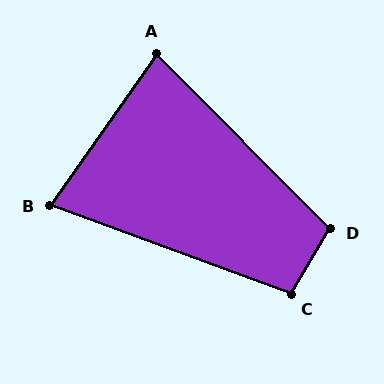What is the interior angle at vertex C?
Approximately 100 degrees (obtuse).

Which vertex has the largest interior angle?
D, at approximately 105 degrees.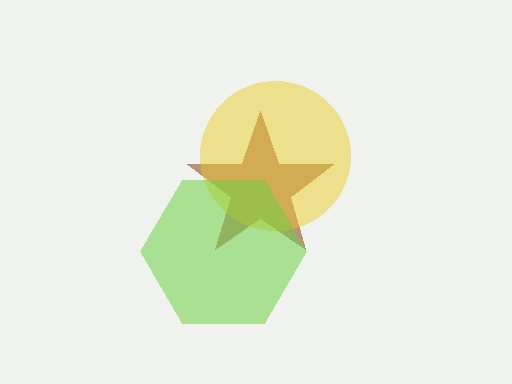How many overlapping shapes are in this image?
There are 3 overlapping shapes in the image.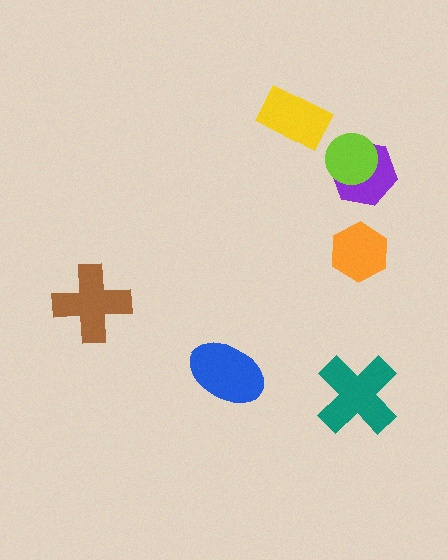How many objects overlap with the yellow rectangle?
0 objects overlap with the yellow rectangle.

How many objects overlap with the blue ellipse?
0 objects overlap with the blue ellipse.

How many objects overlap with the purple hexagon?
1 object overlaps with the purple hexagon.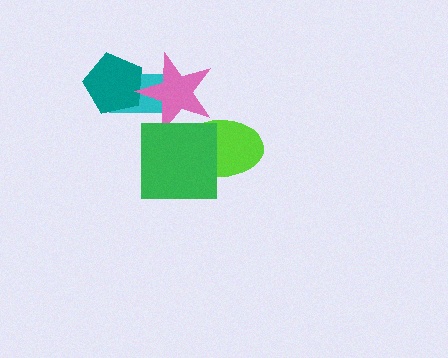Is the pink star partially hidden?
Yes, it is partially covered by another shape.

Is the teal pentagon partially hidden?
Yes, it is partially covered by another shape.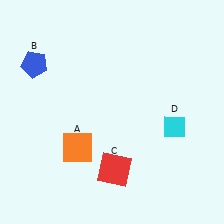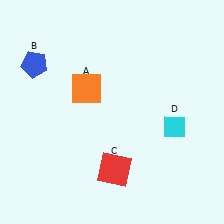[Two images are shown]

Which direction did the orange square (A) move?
The orange square (A) moved up.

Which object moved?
The orange square (A) moved up.